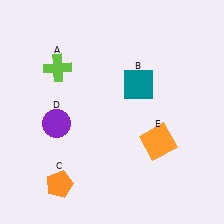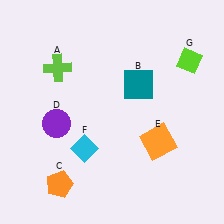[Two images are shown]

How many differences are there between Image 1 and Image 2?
There are 2 differences between the two images.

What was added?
A cyan diamond (F), a lime diamond (G) were added in Image 2.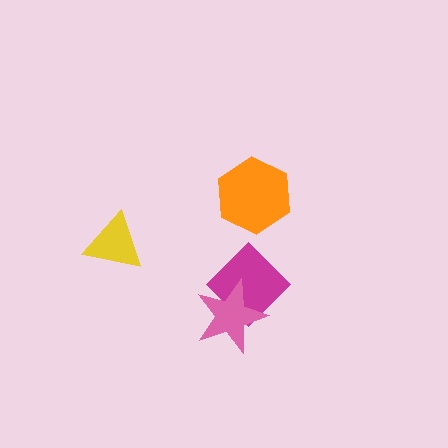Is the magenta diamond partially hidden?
Yes, it is partially covered by another shape.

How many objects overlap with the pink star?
1 object overlaps with the pink star.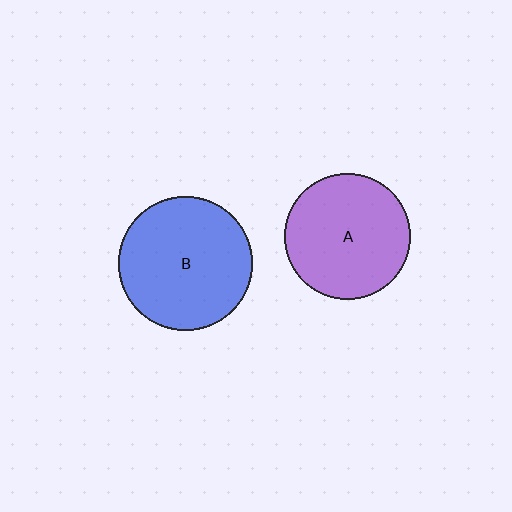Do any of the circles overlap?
No, none of the circles overlap.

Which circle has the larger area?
Circle B (blue).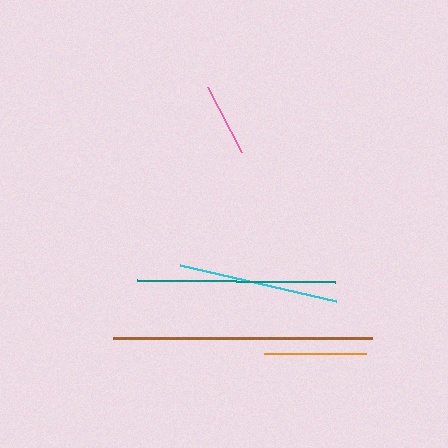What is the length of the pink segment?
The pink segment is approximately 74 pixels long.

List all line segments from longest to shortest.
From longest to shortest: brown, teal, cyan, orange, pink.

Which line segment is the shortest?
The pink line is the shortest at approximately 74 pixels.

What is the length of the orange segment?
The orange segment is approximately 102 pixels long.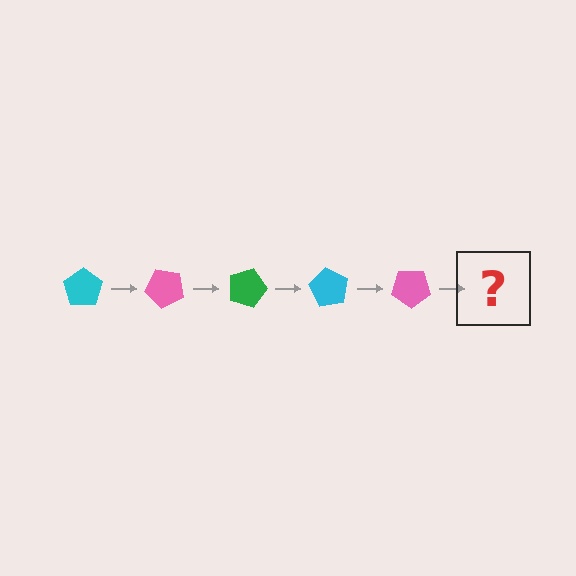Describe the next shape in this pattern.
It should be a green pentagon, rotated 225 degrees from the start.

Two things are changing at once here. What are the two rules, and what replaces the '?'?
The two rules are that it rotates 45 degrees each step and the color cycles through cyan, pink, and green. The '?' should be a green pentagon, rotated 225 degrees from the start.